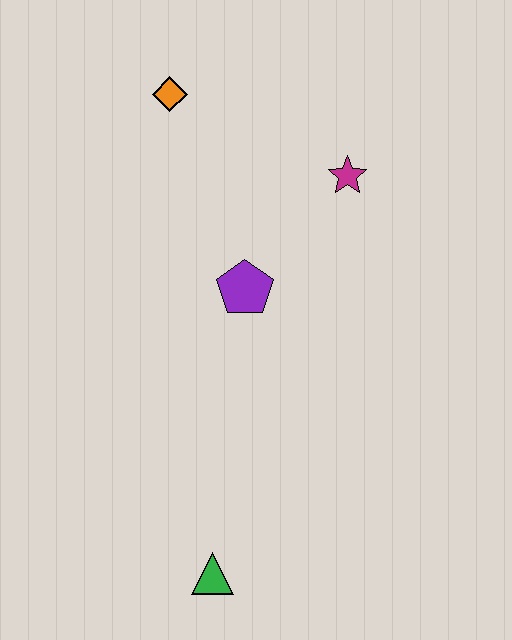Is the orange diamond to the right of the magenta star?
No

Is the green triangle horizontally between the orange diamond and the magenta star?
Yes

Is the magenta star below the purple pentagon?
No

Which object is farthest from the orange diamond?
The green triangle is farthest from the orange diamond.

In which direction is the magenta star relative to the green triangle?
The magenta star is above the green triangle.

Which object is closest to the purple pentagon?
The magenta star is closest to the purple pentagon.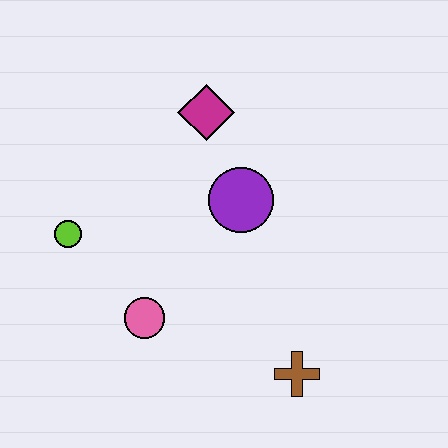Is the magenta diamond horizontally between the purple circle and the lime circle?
Yes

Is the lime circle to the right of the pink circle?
No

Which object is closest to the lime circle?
The pink circle is closest to the lime circle.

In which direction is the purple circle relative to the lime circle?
The purple circle is to the right of the lime circle.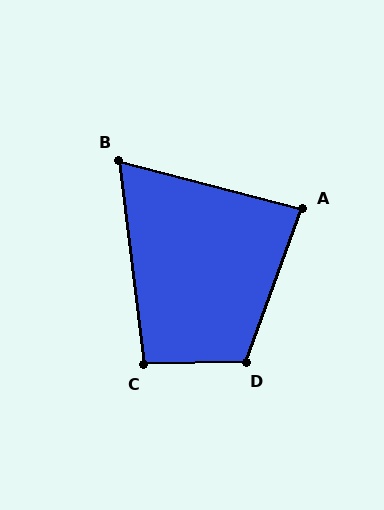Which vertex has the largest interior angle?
D, at approximately 111 degrees.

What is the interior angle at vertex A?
Approximately 85 degrees (acute).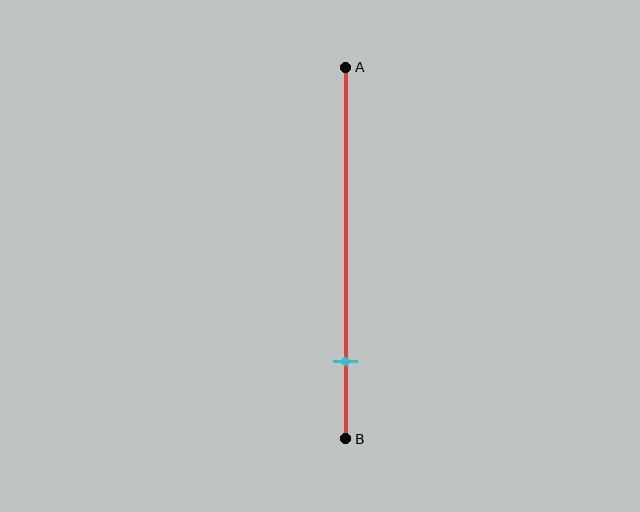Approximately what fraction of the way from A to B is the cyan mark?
The cyan mark is approximately 80% of the way from A to B.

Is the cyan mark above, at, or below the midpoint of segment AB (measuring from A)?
The cyan mark is below the midpoint of segment AB.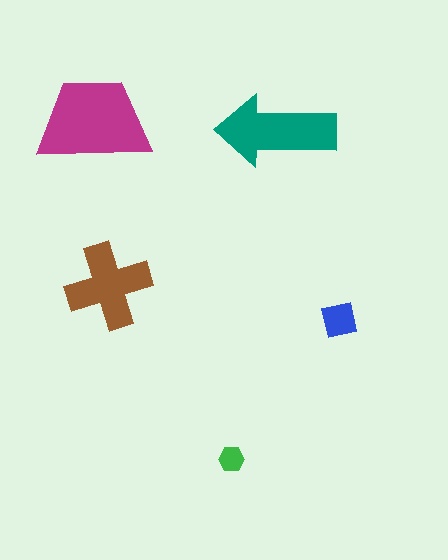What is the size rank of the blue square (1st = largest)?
4th.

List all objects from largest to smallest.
The magenta trapezoid, the teal arrow, the brown cross, the blue square, the green hexagon.